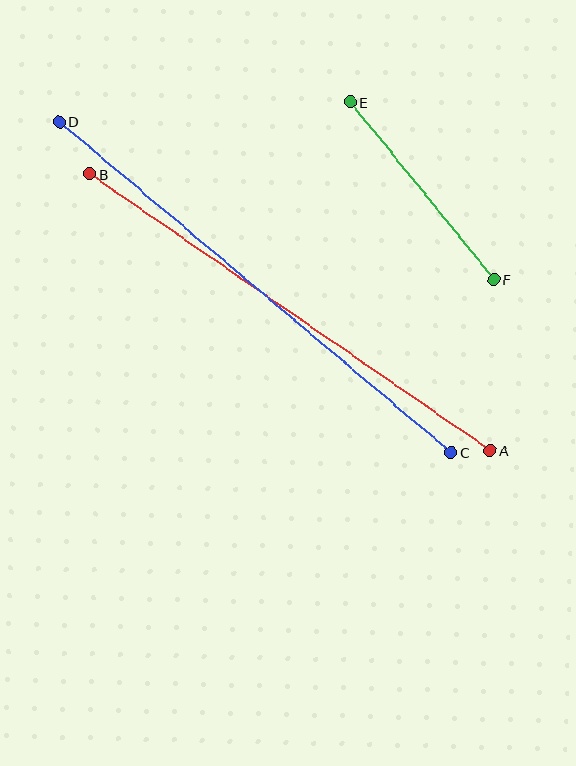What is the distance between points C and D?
The distance is approximately 513 pixels.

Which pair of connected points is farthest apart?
Points C and D are farthest apart.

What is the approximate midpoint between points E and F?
The midpoint is at approximately (422, 191) pixels.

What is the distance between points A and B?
The distance is approximately 487 pixels.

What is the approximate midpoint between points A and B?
The midpoint is at approximately (290, 312) pixels.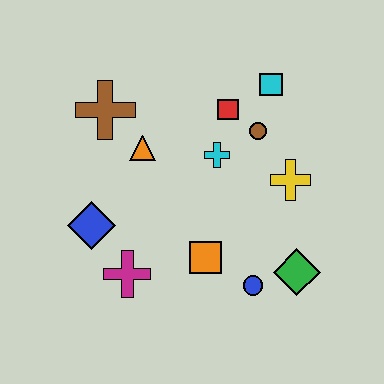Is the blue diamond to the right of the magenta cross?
No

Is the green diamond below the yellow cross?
Yes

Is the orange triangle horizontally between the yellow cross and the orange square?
No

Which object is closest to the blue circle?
The green diamond is closest to the blue circle.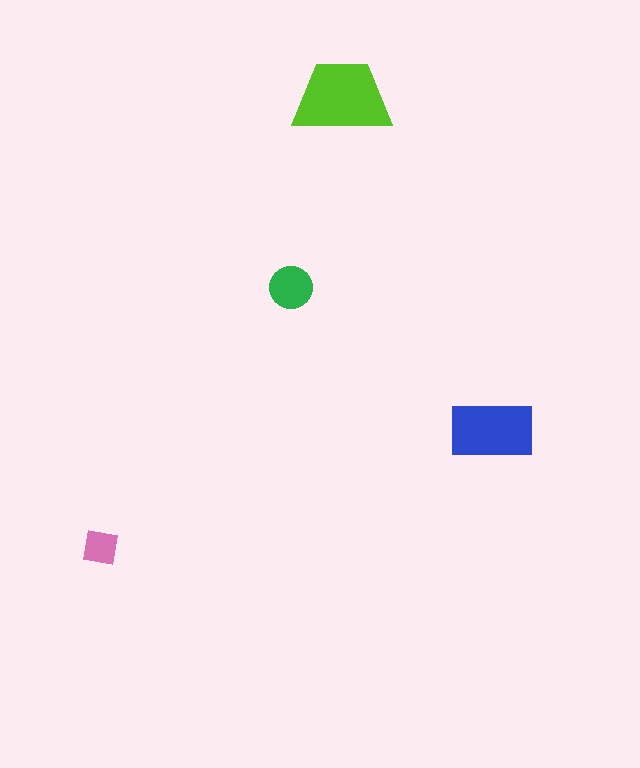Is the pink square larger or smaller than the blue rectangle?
Smaller.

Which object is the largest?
The lime trapezoid.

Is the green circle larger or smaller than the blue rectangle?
Smaller.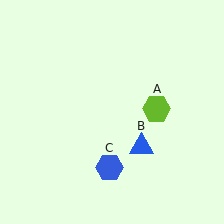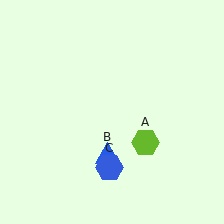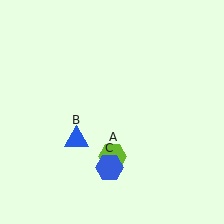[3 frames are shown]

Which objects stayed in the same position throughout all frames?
Blue hexagon (object C) remained stationary.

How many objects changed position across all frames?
2 objects changed position: lime hexagon (object A), blue triangle (object B).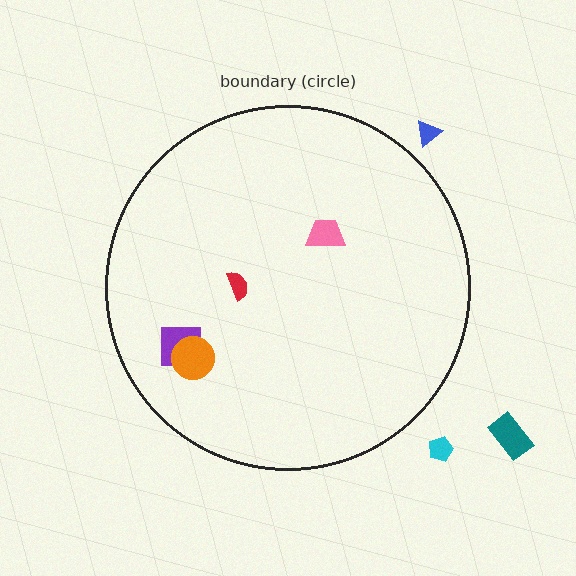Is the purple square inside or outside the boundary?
Inside.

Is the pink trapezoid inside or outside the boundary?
Inside.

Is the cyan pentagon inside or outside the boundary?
Outside.